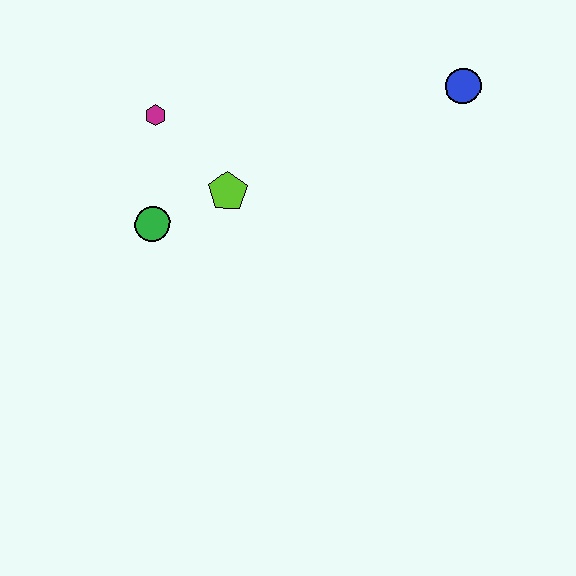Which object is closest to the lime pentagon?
The green circle is closest to the lime pentagon.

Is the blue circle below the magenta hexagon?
No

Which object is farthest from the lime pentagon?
The blue circle is farthest from the lime pentagon.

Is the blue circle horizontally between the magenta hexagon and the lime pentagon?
No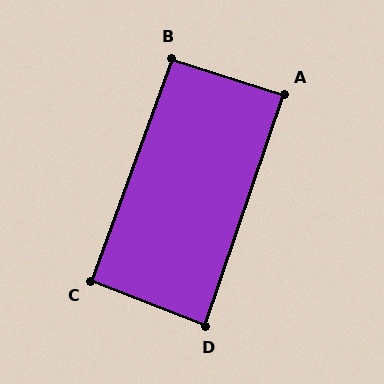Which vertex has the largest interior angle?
B, at approximately 93 degrees.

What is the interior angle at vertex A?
Approximately 88 degrees (approximately right).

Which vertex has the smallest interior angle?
D, at approximately 87 degrees.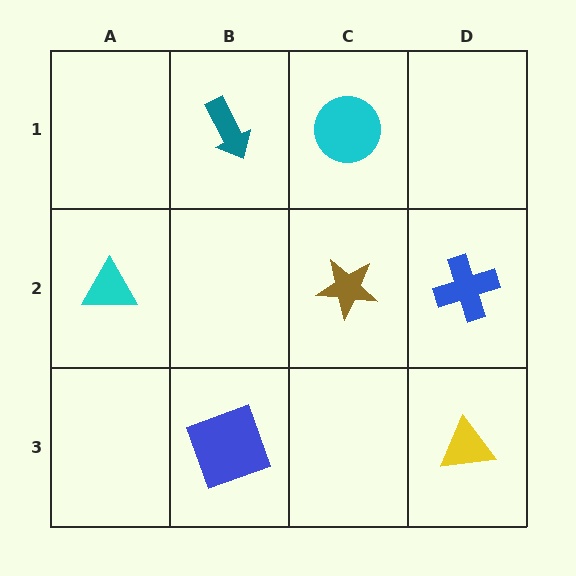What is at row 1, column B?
A teal arrow.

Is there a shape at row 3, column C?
No, that cell is empty.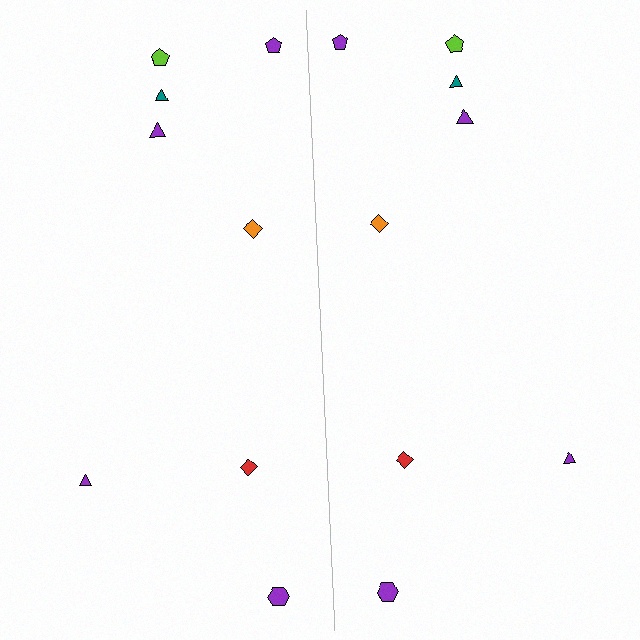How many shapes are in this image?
There are 16 shapes in this image.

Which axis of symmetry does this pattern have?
The pattern has a vertical axis of symmetry running through the center of the image.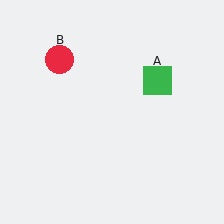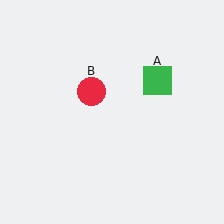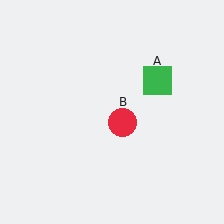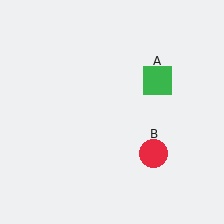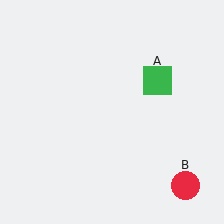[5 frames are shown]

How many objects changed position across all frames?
1 object changed position: red circle (object B).